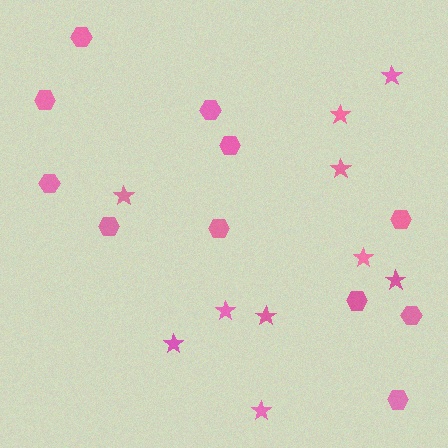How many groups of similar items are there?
There are 2 groups: one group of stars (10) and one group of hexagons (11).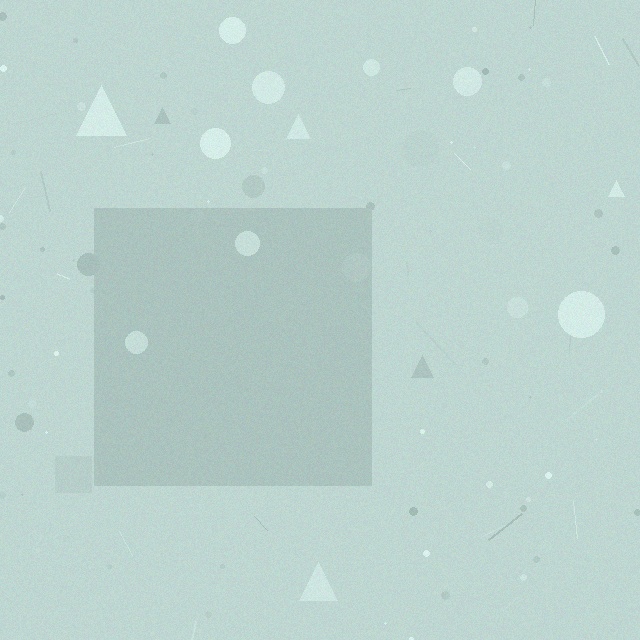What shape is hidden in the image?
A square is hidden in the image.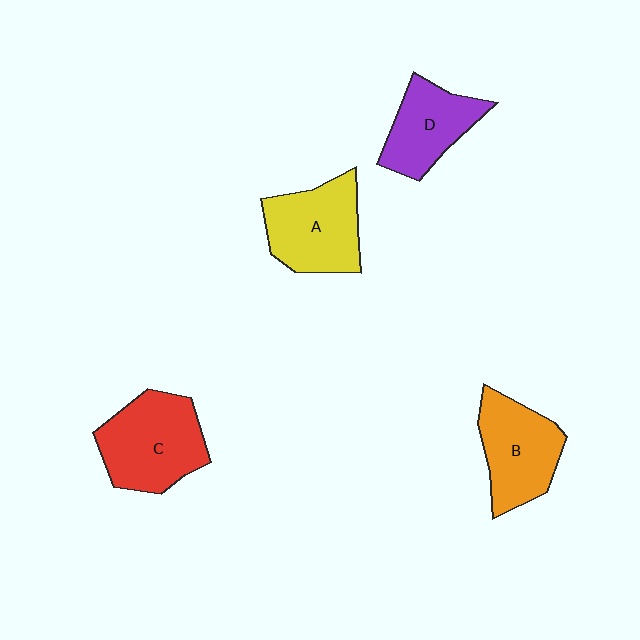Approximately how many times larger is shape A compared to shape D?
Approximately 1.2 times.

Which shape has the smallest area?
Shape D (purple).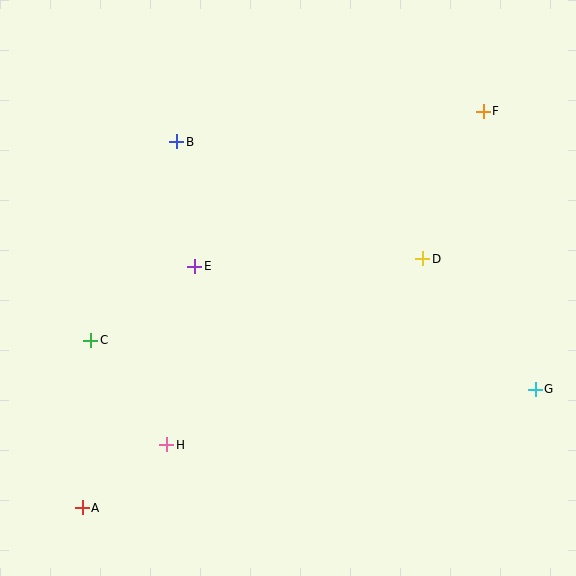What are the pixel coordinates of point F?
Point F is at (483, 111).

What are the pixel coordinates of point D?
Point D is at (423, 259).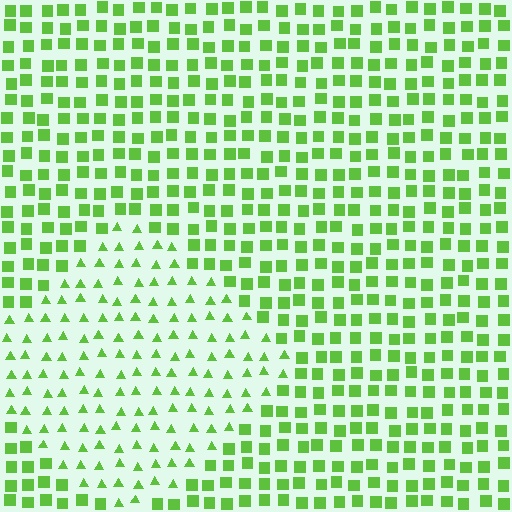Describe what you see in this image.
The image is filled with small lime elements arranged in a uniform grid. A diamond-shaped region contains triangles, while the surrounding area contains squares. The boundary is defined purely by the change in element shape.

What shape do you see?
I see a diamond.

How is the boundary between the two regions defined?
The boundary is defined by a change in element shape: triangles inside vs. squares outside. All elements share the same color and spacing.